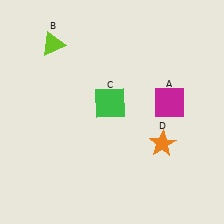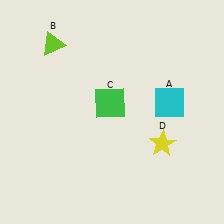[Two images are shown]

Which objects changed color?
A changed from magenta to cyan. D changed from orange to yellow.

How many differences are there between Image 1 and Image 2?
There are 2 differences between the two images.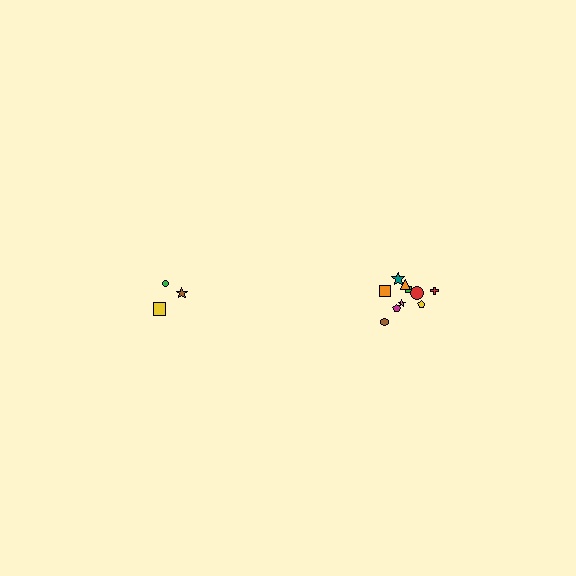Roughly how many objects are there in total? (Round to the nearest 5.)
Roughly 15 objects in total.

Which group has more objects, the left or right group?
The right group.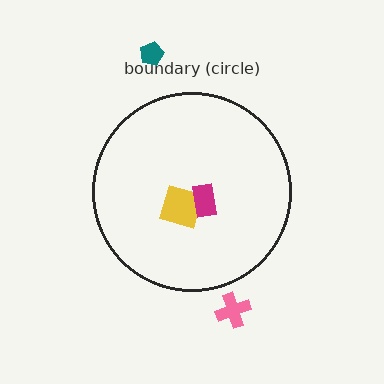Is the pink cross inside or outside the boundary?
Outside.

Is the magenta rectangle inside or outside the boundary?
Inside.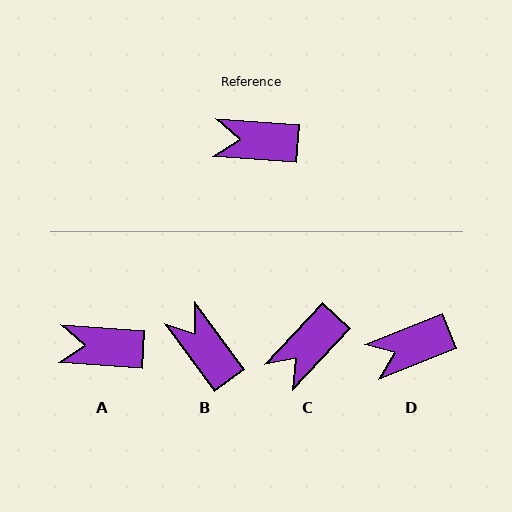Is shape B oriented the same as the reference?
No, it is off by about 49 degrees.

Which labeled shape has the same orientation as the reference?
A.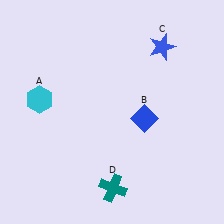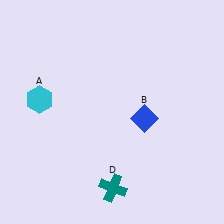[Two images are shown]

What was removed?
The blue star (C) was removed in Image 2.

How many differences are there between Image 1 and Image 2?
There is 1 difference between the two images.